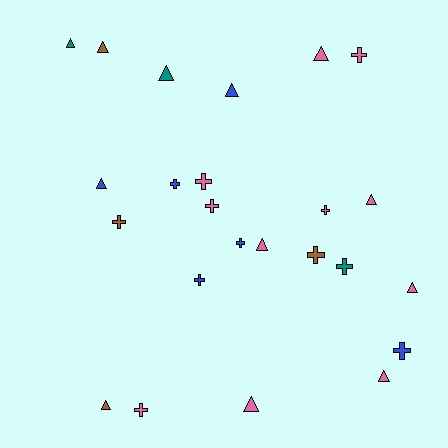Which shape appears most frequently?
Cross, with 12 objects.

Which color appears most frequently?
Pink, with 11 objects.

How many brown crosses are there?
There are 2 brown crosses.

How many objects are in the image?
There are 24 objects.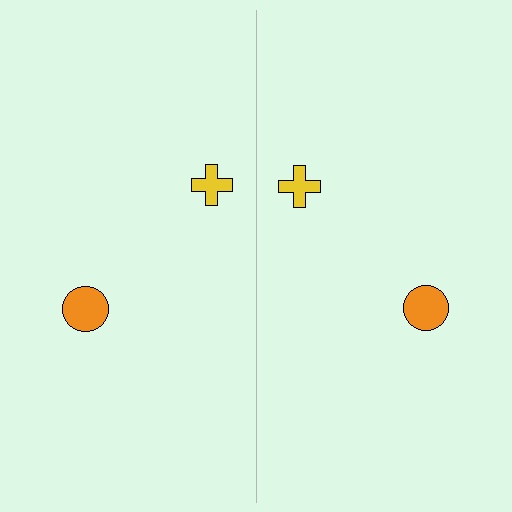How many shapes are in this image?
There are 4 shapes in this image.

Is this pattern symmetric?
Yes, this pattern has bilateral (reflection) symmetry.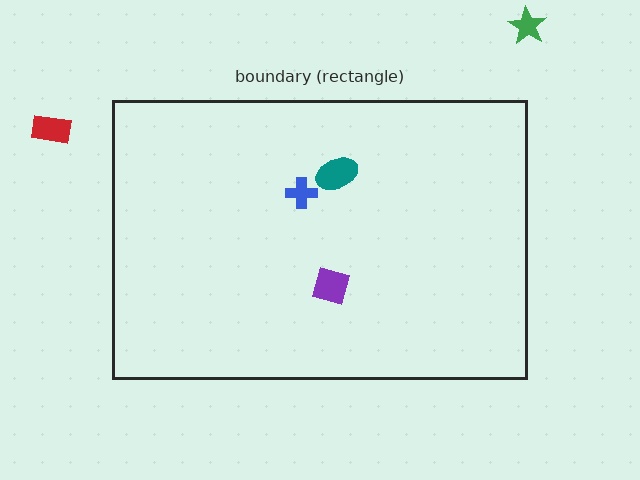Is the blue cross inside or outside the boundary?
Inside.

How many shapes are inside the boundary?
3 inside, 2 outside.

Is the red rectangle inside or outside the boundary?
Outside.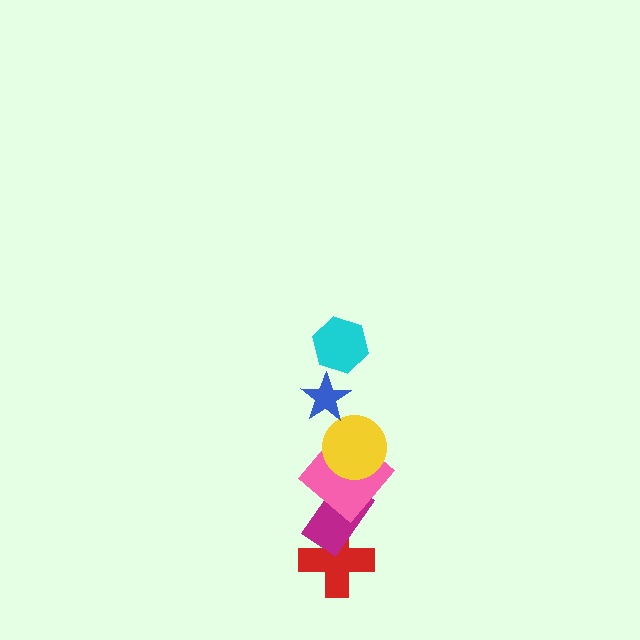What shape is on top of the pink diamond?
The yellow circle is on top of the pink diamond.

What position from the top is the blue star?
The blue star is 2nd from the top.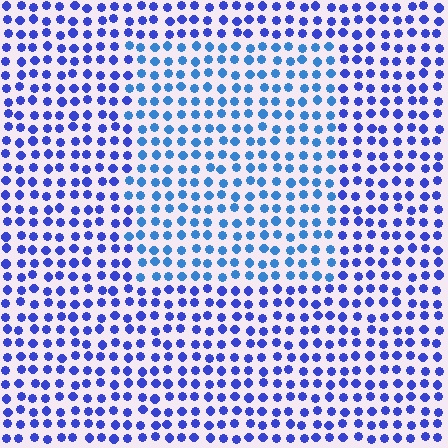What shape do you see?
I see a rectangle.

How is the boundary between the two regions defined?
The boundary is defined purely by a slight shift in hue (about 26 degrees). Spacing, size, and orientation are identical on both sides.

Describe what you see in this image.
The image is filled with small blue elements in a uniform arrangement. A rectangle-shaped region is visible where the elements are tinted to a slightly different hue, forming a subtle color boundary.